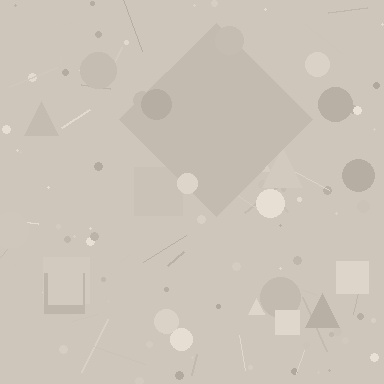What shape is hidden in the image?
A diamond is hidden in the image.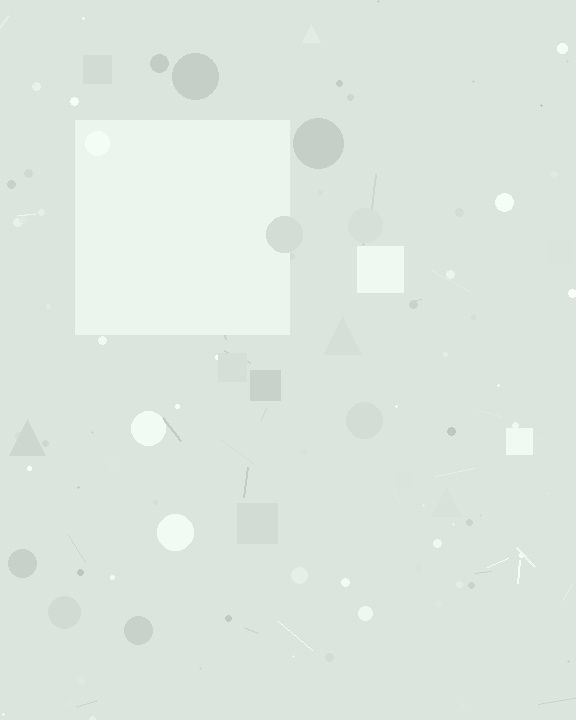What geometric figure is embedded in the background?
A square is embedded in the background.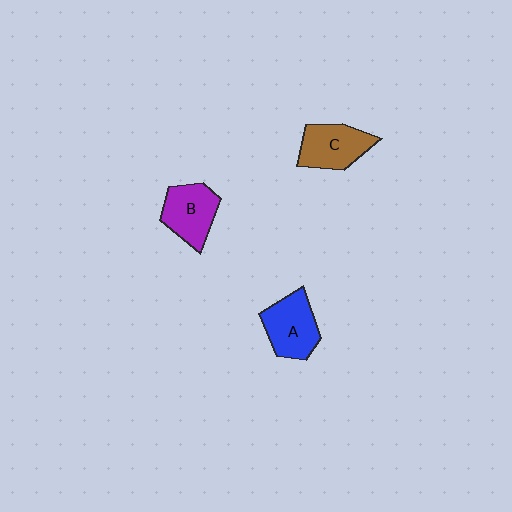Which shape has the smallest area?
Shape B (purple).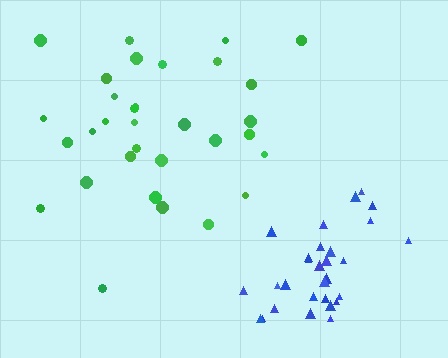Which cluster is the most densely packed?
Blue.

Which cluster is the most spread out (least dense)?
Green.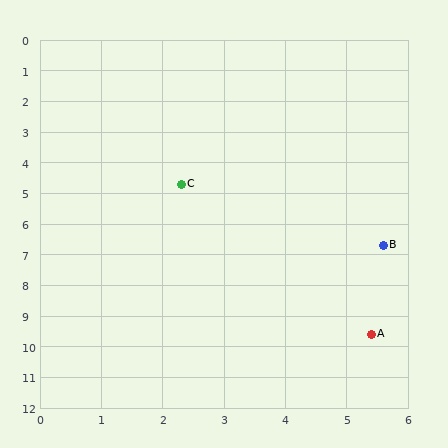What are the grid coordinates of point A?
Point A is at approximately (5.4, 9.6).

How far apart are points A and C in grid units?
Points A and C are about 5.8 grid units apart.